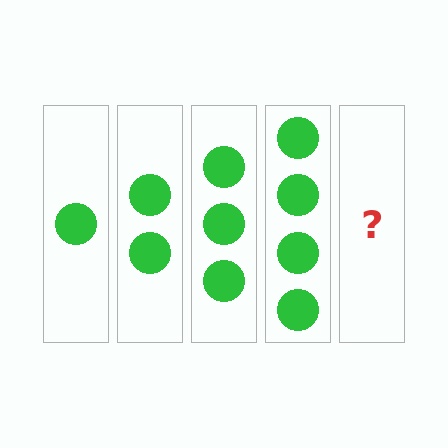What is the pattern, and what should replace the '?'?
The pattern is that each step adds one more circle. The '?' should be 5 circles.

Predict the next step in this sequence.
The next step is 5 circles.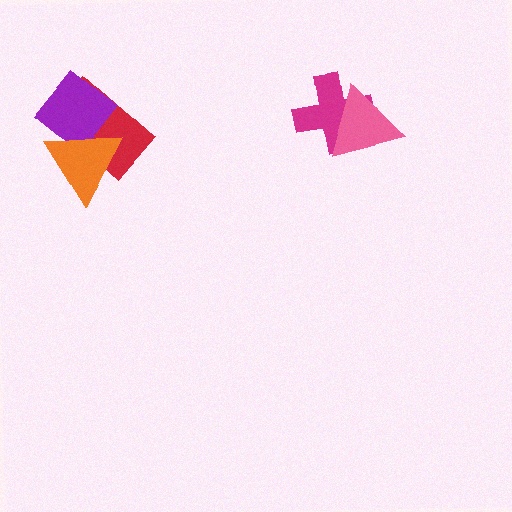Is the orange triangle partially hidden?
No, no other shape covers it.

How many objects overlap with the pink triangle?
1 object overlaps with the pink triangle.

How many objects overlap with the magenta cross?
1 object overlaps with the magenta cross.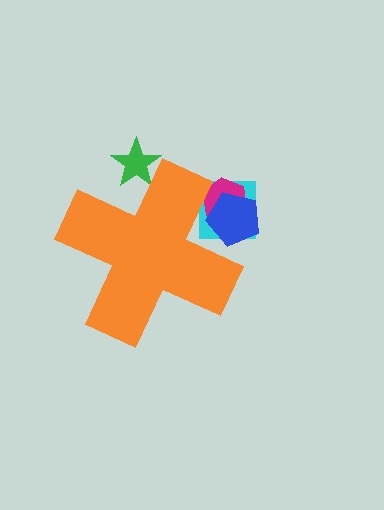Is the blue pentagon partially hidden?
Yes, the blue pentagon is partially hidden behind the orange cross.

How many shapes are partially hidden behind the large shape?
4 shapes are partially hidden.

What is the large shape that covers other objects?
An orange cross.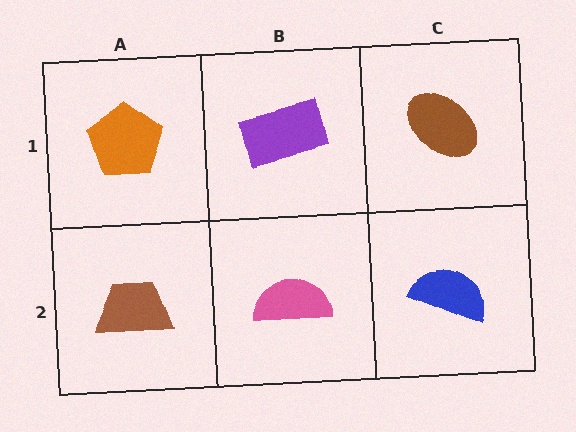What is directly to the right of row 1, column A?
A purple rectangle.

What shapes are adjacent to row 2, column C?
A brown ellipse (row 1, column C), a pink semicircle (row 2, column B).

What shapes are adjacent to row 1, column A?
A brown trapezoid (row 2, column A), a purple rectangle (row 1, column B).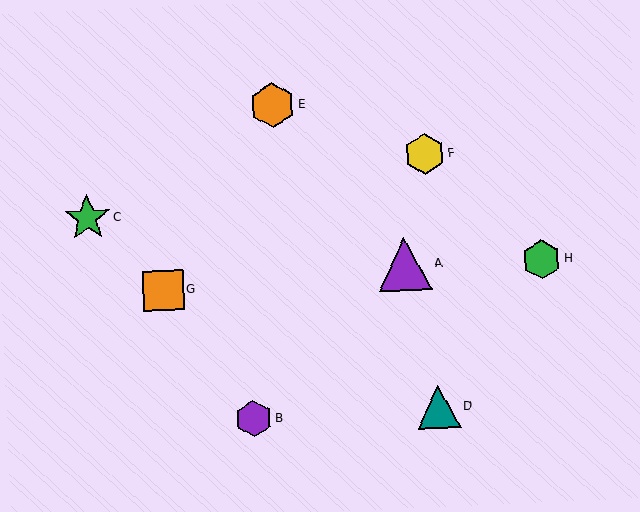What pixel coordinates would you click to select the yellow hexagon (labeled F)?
Click at (425, 154) to select the yellow hexagon F.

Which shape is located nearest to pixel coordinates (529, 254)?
The green hexagon (labeled H) at (541, 260) is nearest to that location.